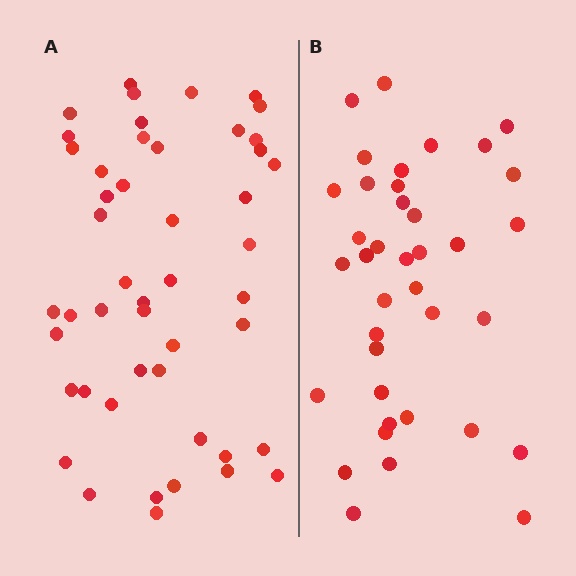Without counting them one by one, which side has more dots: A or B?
Region A (the left region) has more dots.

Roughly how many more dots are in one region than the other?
Region A has roughly 10 or so more dots than region B.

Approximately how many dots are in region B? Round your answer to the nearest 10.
About 40 dots. (The exact count is 38, which rounds to 40.)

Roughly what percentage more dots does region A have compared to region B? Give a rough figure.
About 25% more.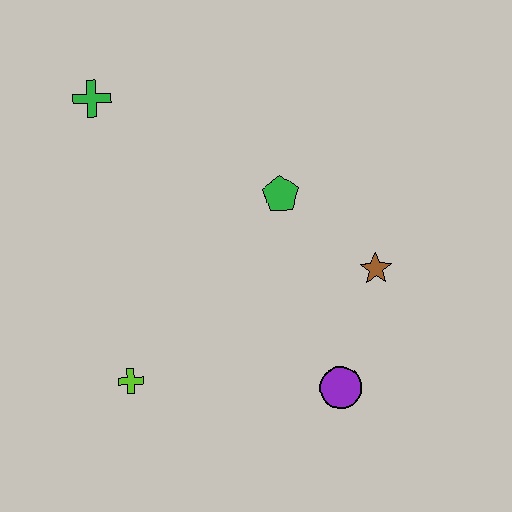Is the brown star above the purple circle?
Yes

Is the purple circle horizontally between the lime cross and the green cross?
No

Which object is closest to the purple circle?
The brown star is closest to the purple circle.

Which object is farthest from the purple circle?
The green cross is farthest from the purple circle.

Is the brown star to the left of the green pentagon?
No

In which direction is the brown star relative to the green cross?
The brown star is to the right of the green cross.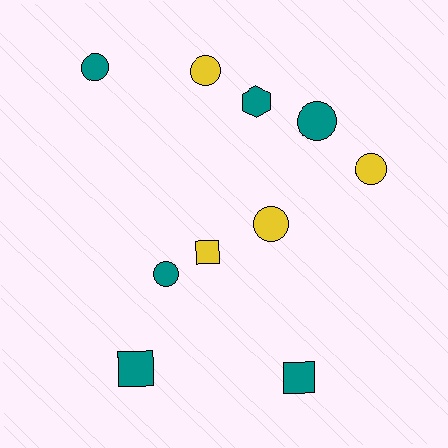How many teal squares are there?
There are 2 teal squares.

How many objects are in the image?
There are 10 objects.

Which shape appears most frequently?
Circle, with 6 objects.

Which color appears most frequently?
Teal, with 6 objects.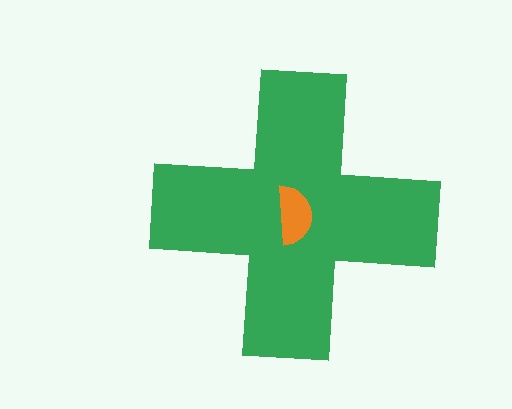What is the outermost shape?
The green cross.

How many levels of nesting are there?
2.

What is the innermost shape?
The orange semicircle.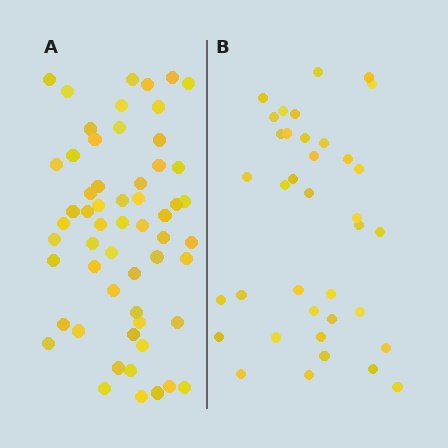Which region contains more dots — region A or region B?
Region A (the left region) has more dots.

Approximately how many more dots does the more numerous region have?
Region A has approximately 20 more dots than region B.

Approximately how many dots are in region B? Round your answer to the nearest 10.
About 40 dots. (The exact count is 37, which rounds to 40.)